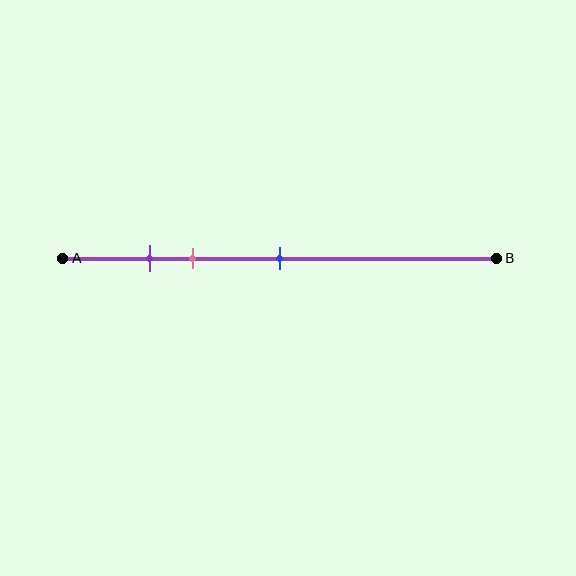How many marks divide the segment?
There are 3 marks dividing the segment.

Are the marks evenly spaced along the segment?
No, the marks are not evenly spaced.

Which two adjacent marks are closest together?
The purple and pink marks are the closest adjacent pair.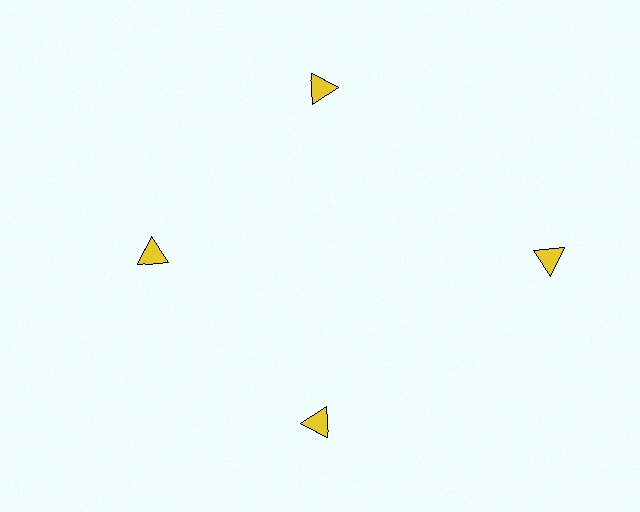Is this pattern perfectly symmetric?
No. The 4 yellow triangles are arranged in a ring, but one element near the 3 o'clock position is pushed outward from the center, breaking the 4-fold rotational symmetry.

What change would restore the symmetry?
The symmetry would be restored by moving it inward, back onto the ring so that all 4 triangles sit at equal angles and equal distance from the center.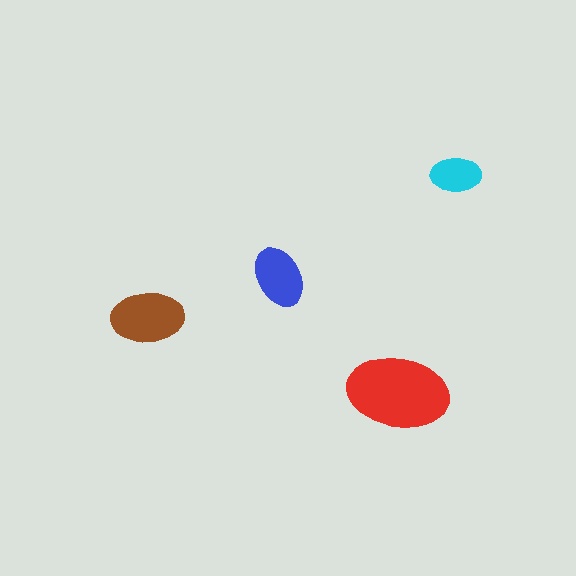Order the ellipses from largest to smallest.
the red one, the brown one, the blue one, the cyan one.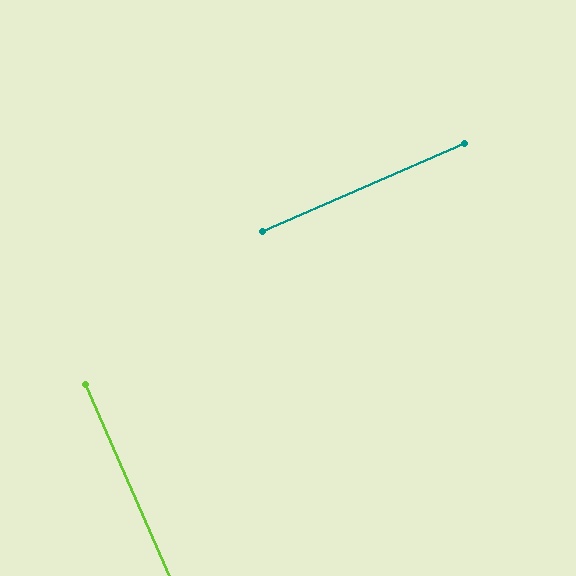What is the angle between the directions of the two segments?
Approximately 90 degrees.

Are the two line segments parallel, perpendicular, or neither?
Perpendicular — they meet at approximately 90°.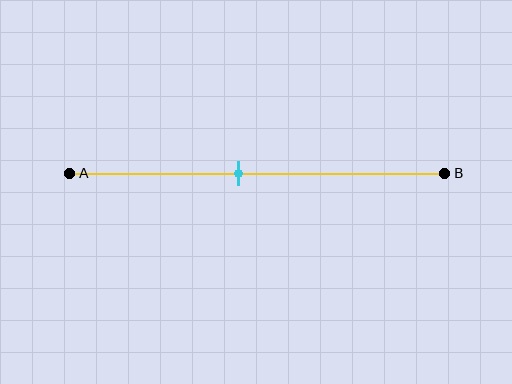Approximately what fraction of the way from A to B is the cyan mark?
The cyan mark is approximately 45% of the way from A to B.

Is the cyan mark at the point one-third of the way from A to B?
No, the mark is at about 45% from A, not at the 33% one-third point.